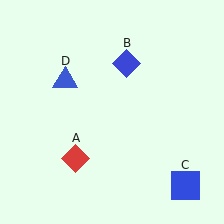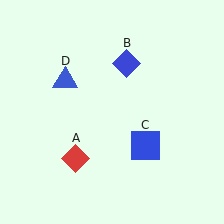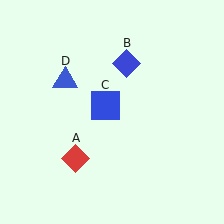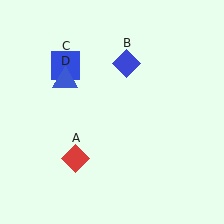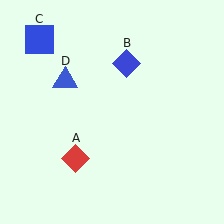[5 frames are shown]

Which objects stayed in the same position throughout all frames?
Red diamond (object A) and blue diamond (object B) and blue triangle (object D) remained stationary.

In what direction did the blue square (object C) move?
The blue square (object C) moved up and to the left.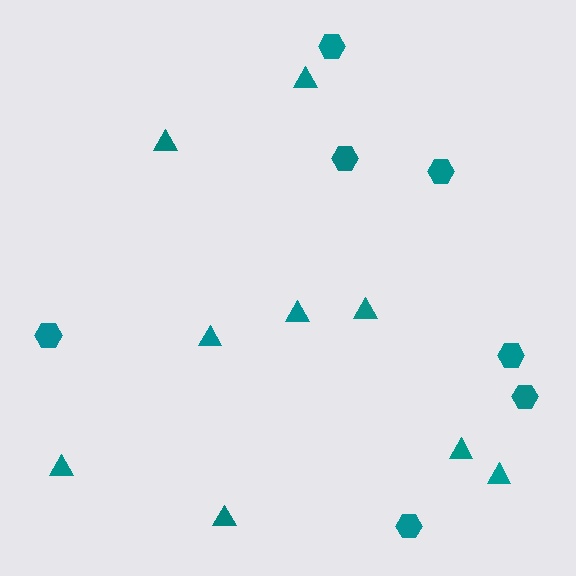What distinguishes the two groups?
There are 2 groups: one group of triangles (9) and one group of hexagons (7).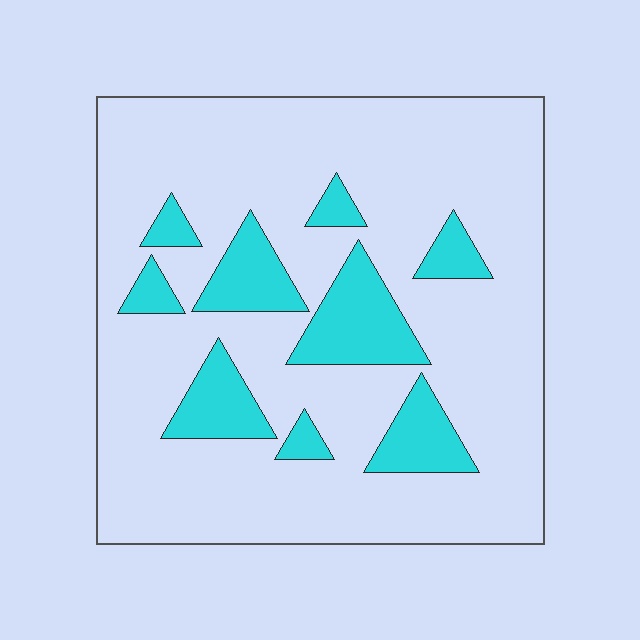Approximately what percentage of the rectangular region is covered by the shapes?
Approximately 20%.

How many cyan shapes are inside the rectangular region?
9.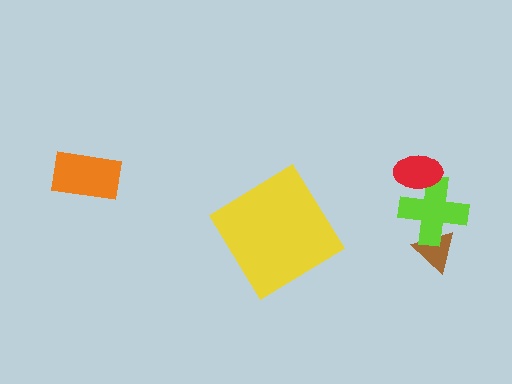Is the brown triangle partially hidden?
Yes, it is partially covered by another shape.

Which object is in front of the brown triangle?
The lime cross is in front of the brown triangle.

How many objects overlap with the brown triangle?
1 object overlaps with the brown triangle.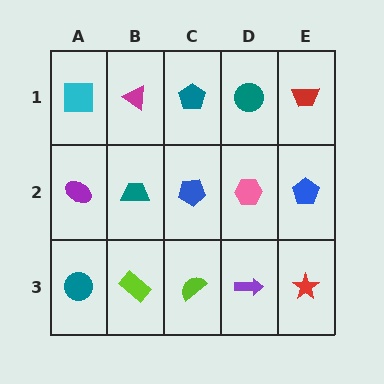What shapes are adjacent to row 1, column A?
A purple ellipse (row 2, column A), a magenta triangle (row 1, column B).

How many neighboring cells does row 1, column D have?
3.